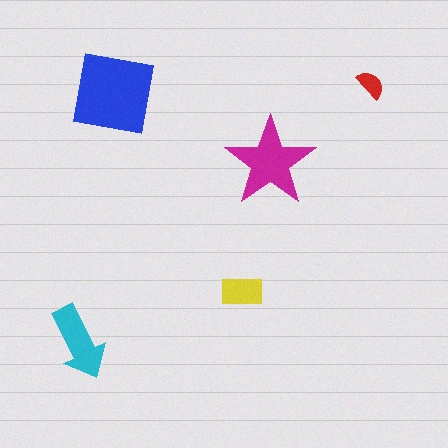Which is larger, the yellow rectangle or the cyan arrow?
The cyan arrow.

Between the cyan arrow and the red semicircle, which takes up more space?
The cyan arrow.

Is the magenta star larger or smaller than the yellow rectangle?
Larger.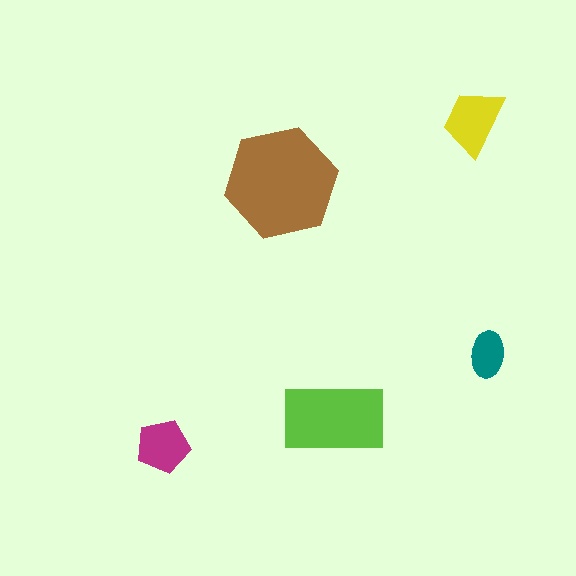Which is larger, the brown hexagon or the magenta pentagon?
The brown hexagon.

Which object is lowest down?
The magenta pentagon is bottommost.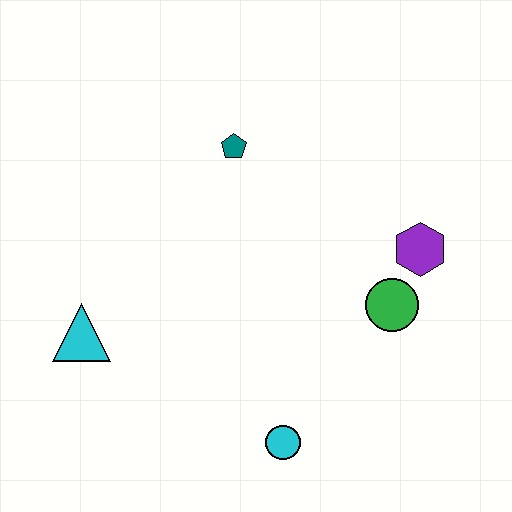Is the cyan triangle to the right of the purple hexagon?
No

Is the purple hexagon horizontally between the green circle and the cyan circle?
No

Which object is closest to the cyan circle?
The green circle is closest to the cyan circle.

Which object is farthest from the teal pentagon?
The cyan circle is farthest from the teal pentagon.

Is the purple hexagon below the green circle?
No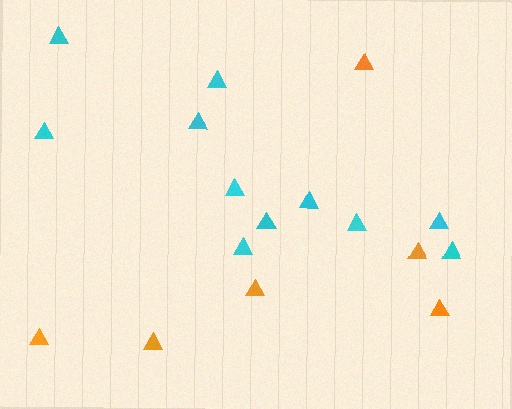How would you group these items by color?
There are 2 groups: one group of orange triangles (6) and one group of cyan triangles (11).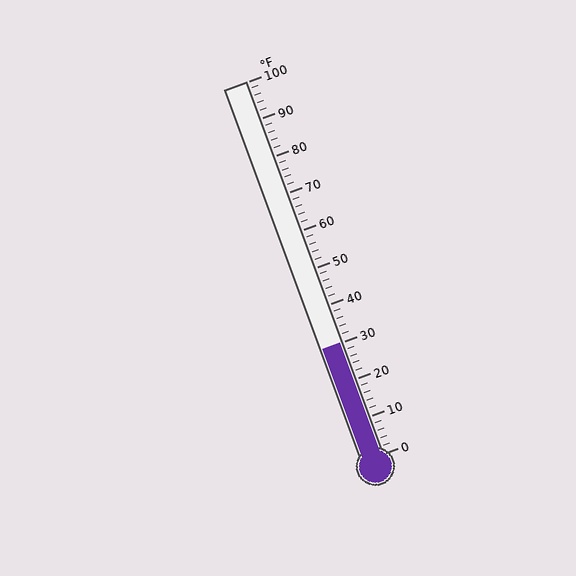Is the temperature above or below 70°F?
The temperature is below 70°F.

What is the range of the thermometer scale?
The thermometer scale ranges from 0°F to 100°F.